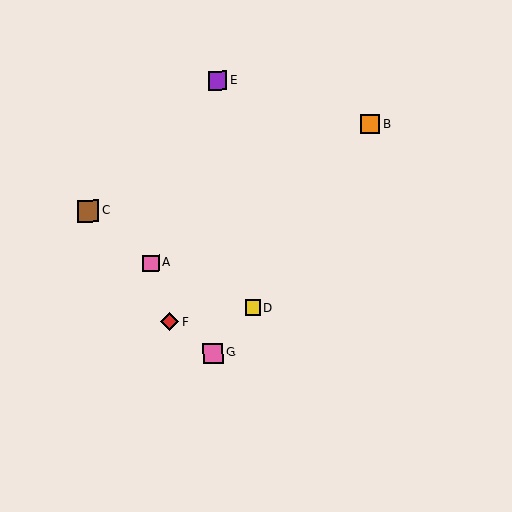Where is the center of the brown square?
The center of the brown square is at (88, 211).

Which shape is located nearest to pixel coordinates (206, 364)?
The pink square (labeled G) at (213, 353) is nearest to that location.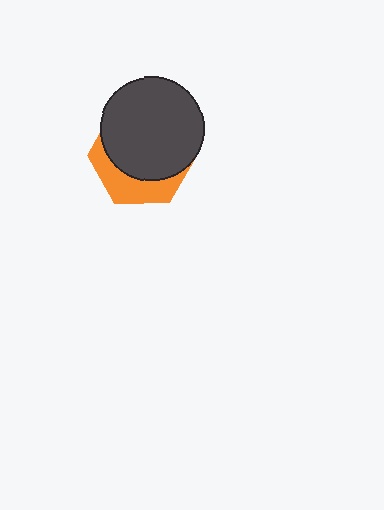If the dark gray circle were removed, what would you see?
You would see the complete orange hexagon.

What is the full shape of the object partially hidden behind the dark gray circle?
The partially hidden object is an orange hexagon.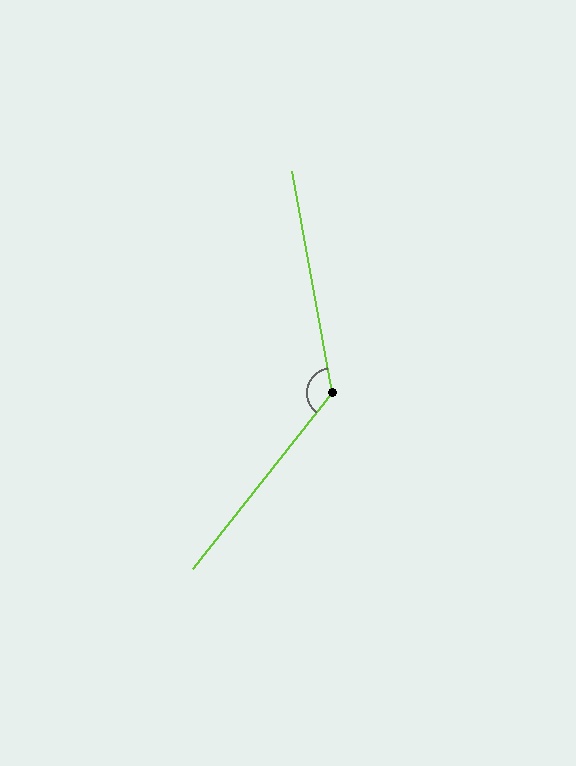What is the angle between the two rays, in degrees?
Approximately 131 degrees.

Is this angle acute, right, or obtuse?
It is obtuse.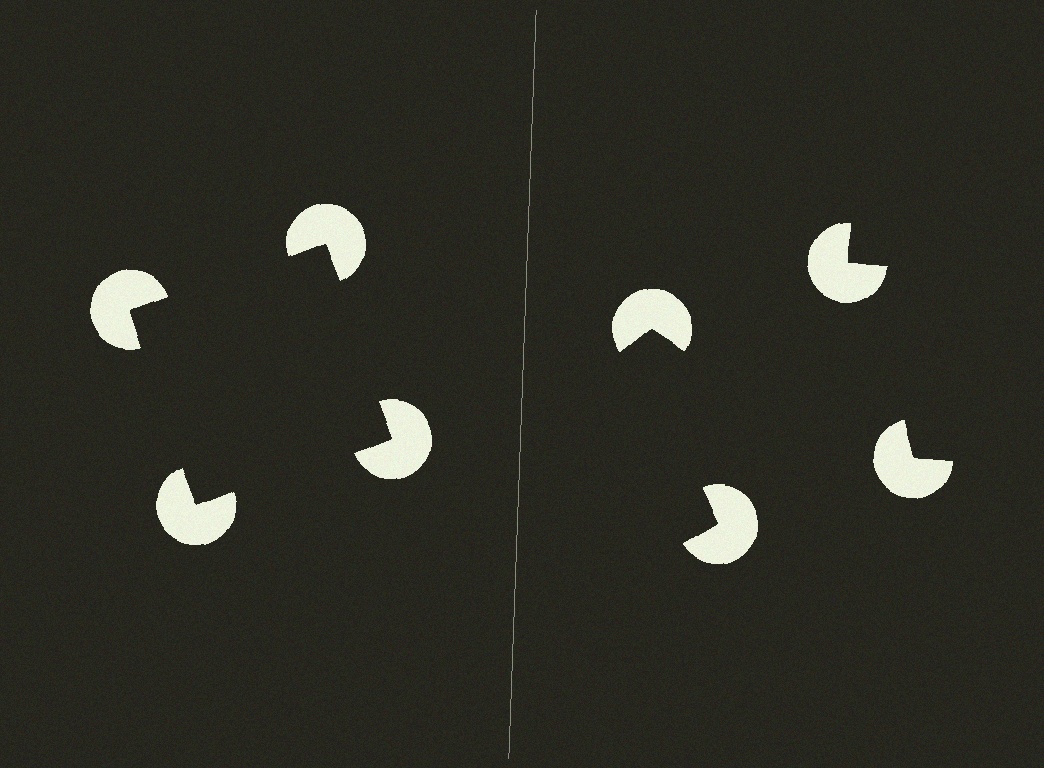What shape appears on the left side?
An illusory square.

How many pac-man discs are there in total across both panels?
8 — 4 on each side.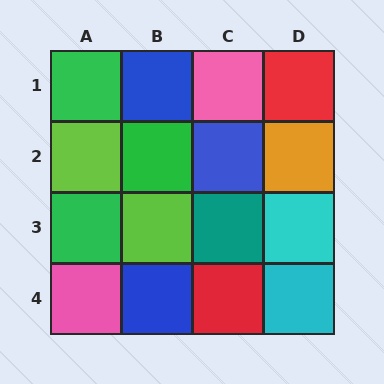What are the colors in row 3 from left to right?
Green, lime, teal, cyan.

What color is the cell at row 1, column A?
Green.